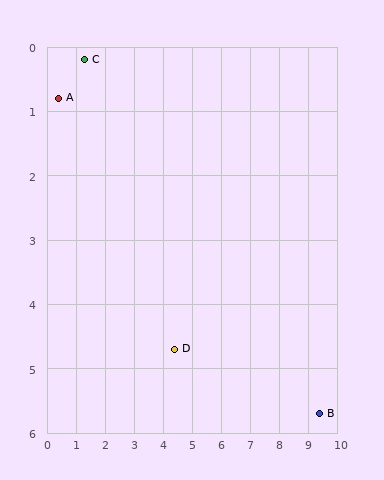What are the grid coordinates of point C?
Point C is at approximately (1.3, 0.2).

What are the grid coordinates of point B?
Point B is at approximately (9.4, 5.7).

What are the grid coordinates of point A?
Point A is at approximately (0.4, 0.8).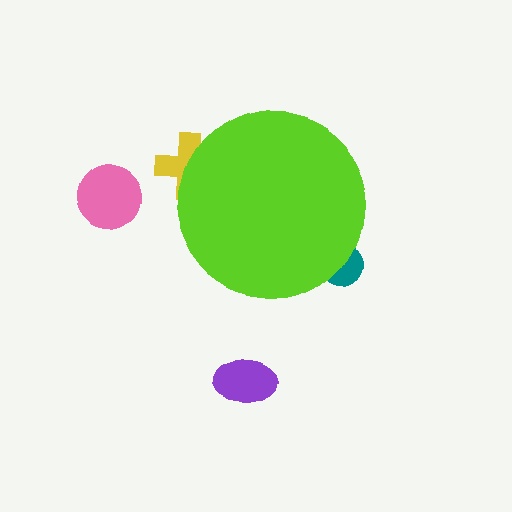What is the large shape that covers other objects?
A lime circle.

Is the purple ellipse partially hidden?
No, the purple ellipse is fully visible.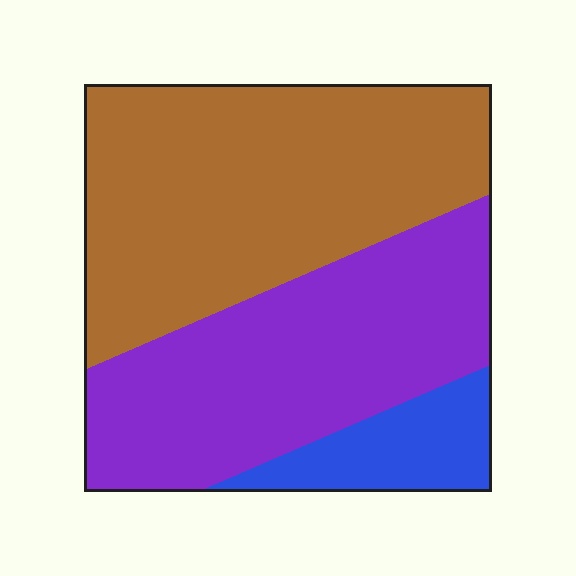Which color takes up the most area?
Brown, at roughly 50%.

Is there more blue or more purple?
Purple.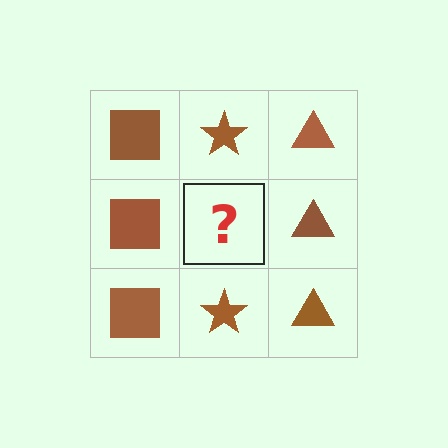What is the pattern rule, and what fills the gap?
The rule is that each column has a consistent shape. The gap should be filled with a brown star.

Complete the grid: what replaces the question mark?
The question mark should be replaced with a brown star.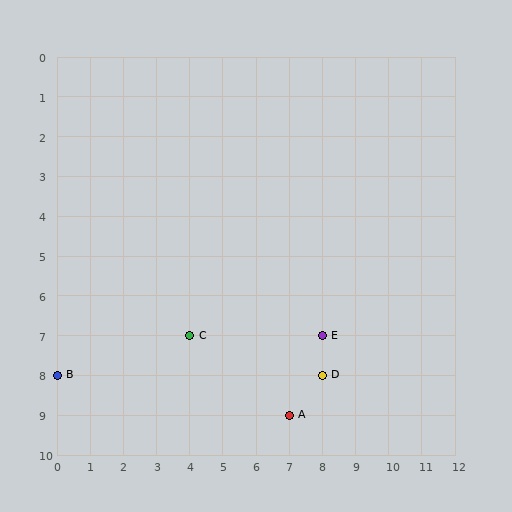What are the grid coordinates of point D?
Point D is at grid coordinates (8, 8).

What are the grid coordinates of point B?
Point B is at grid coordinates (0, 8).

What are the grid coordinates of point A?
Point A is at grid coordinates (7, 9).